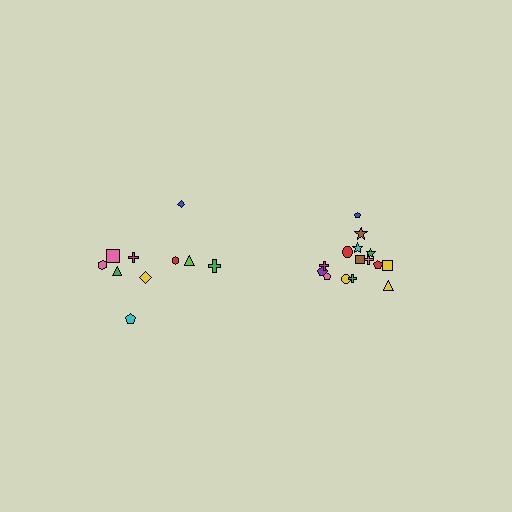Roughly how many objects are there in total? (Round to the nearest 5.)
Roughly 25 objects in total.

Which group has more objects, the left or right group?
The right group.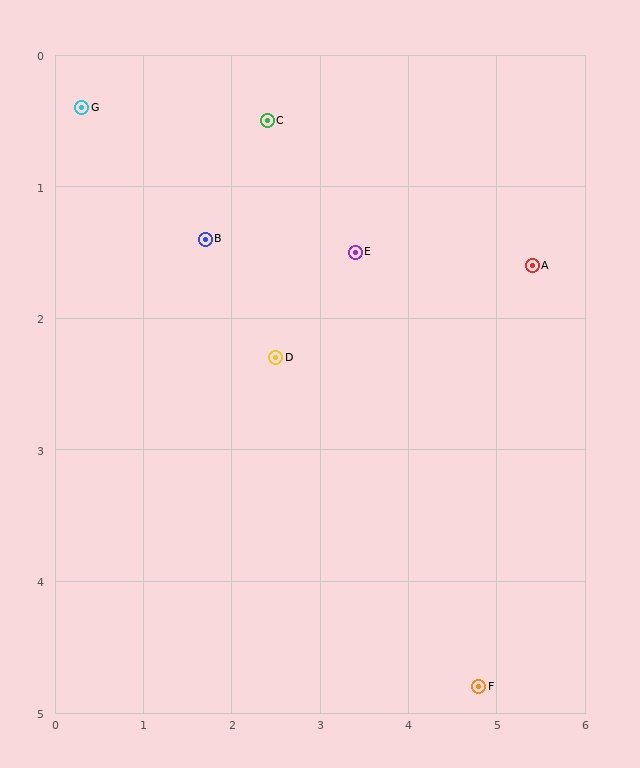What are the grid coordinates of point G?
Point G is at approximately (0.3, 0.4).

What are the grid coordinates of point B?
Point B is at approximately (1.7, 1.4).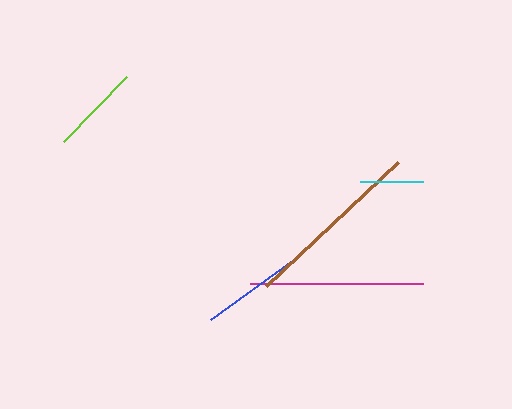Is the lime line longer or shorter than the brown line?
The brown line is longer than the lime line.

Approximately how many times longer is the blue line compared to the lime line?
The blue line is approximately 1.1 times the length of the lime line.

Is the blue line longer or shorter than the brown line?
The brown line is longer than the blue line.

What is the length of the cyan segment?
The cyan segment is approximately 63 pixels long.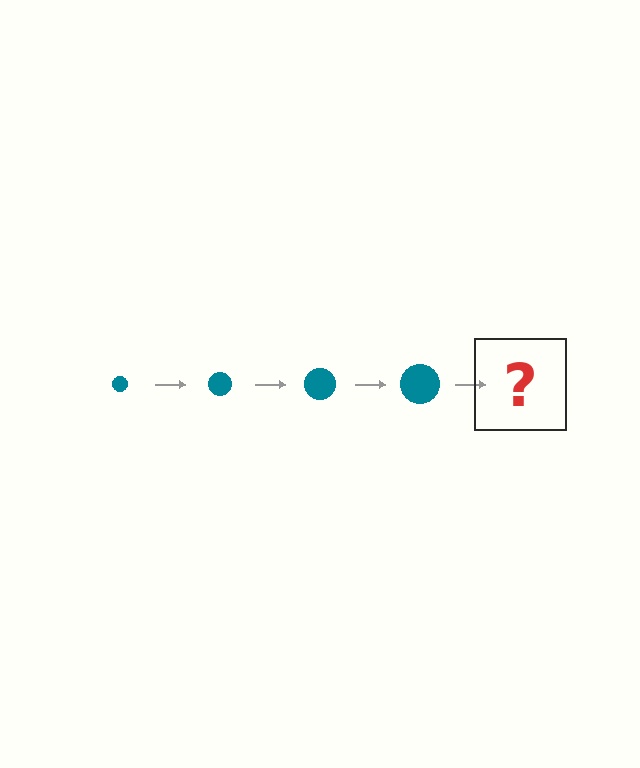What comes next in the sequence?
The next element should be a teal circle, larger than the previous one.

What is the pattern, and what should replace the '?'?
The pattern is that the circle gets progressively larger each step. The '?' should be a teal circle, larger than the previous one.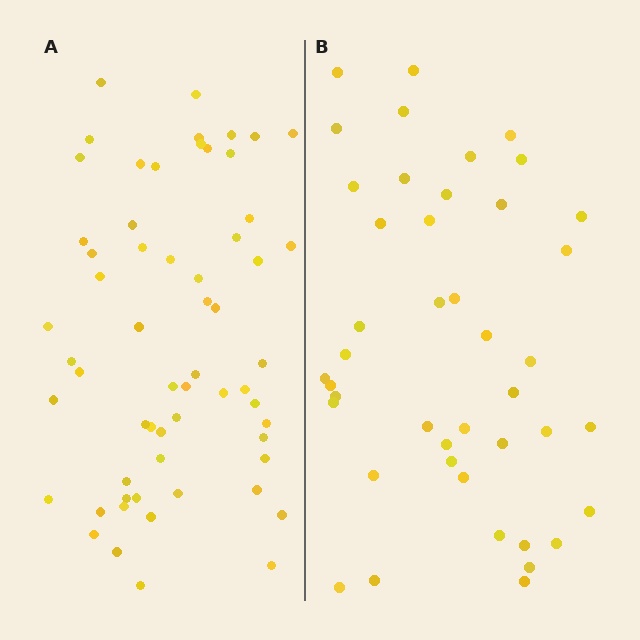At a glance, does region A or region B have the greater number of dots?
Region A (the left region) has more dots.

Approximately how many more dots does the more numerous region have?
Region A has approximately 15 more dots than region B.